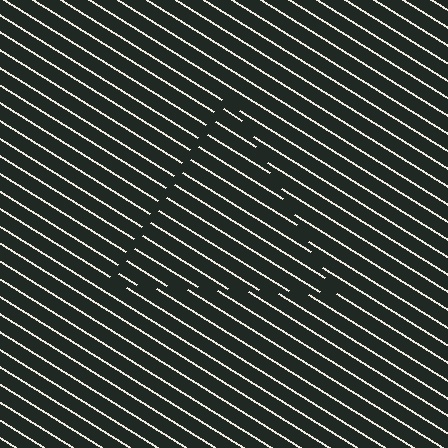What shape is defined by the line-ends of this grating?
An illusory triangle. The interior of the shape contains the same grating, shifted by half a period — the contour is defined by the phase discontinuity where line-ends from the inner and outer gratings abut.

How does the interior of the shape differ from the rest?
The interior of the shape contains the same grating, shifted by half a period — the contour is defined by the phase discontinuity where line-ends from the inner and outer gratings abut.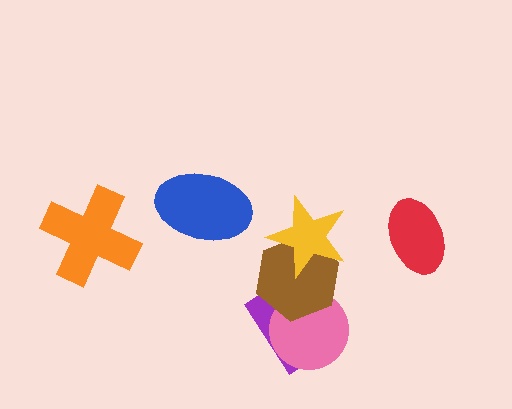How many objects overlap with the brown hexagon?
3 objects overlap with the brown hexagon.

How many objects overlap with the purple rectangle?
2 objects overlap with the purple rectangle.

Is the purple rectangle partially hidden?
Yes, it is partially covered by another shape.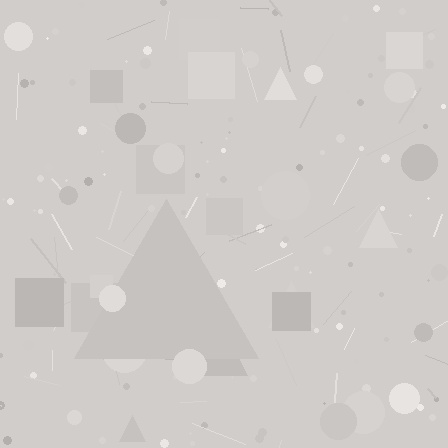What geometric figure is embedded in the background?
A triangle is embedded in the background.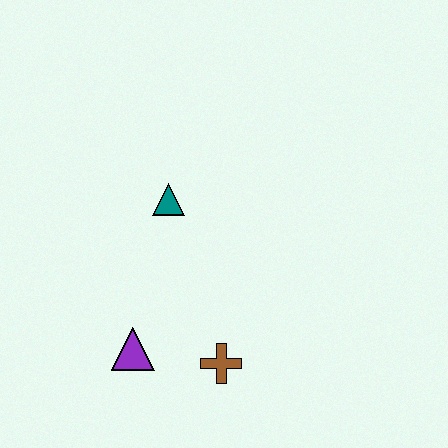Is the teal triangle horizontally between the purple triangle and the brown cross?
Yes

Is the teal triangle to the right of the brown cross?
No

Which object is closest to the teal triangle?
The purple triangle is closest to the teal triangle.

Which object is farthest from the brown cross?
The teal triangle is farthest from the brown cross.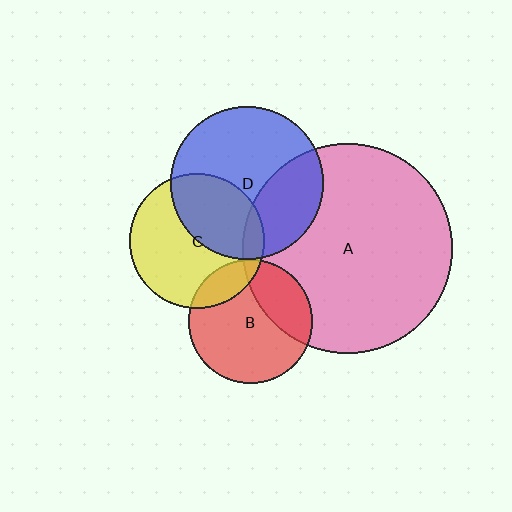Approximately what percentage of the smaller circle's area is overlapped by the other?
Approximately 25%.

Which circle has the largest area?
Circle A (pink).